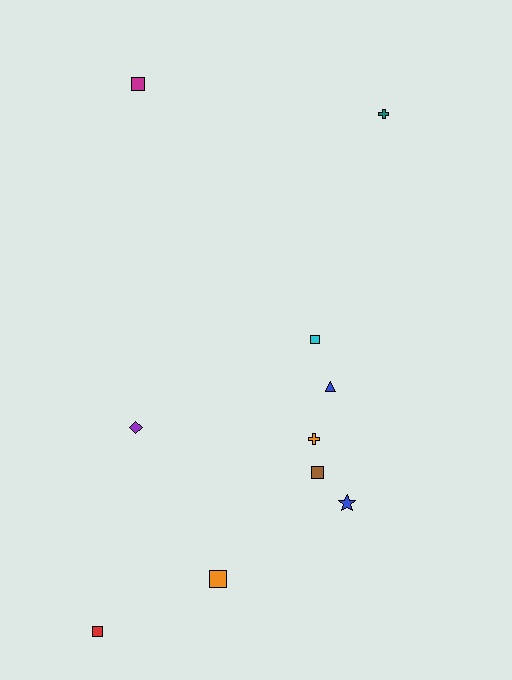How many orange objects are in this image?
There are 2 orange objects.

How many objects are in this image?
There are 10 objects.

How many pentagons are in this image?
There are no pentagons.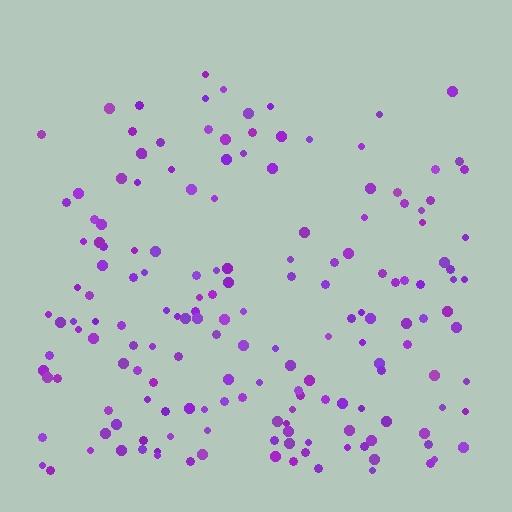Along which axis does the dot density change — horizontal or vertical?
Vertical.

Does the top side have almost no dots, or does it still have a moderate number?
Still a moderate number, just noticeably fewer than the bottom.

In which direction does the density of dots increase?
From top to bottom, with the bottom side densest.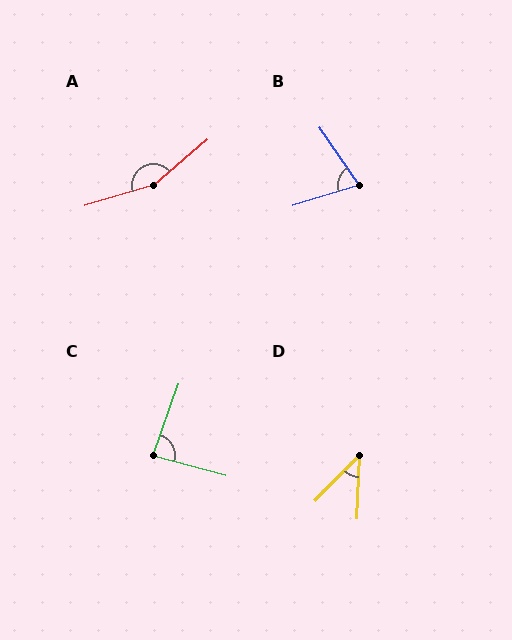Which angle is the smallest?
D, at approximately 42 degrees.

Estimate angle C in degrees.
Approximately 86 degrees.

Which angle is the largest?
A, at approximately 156 degrees.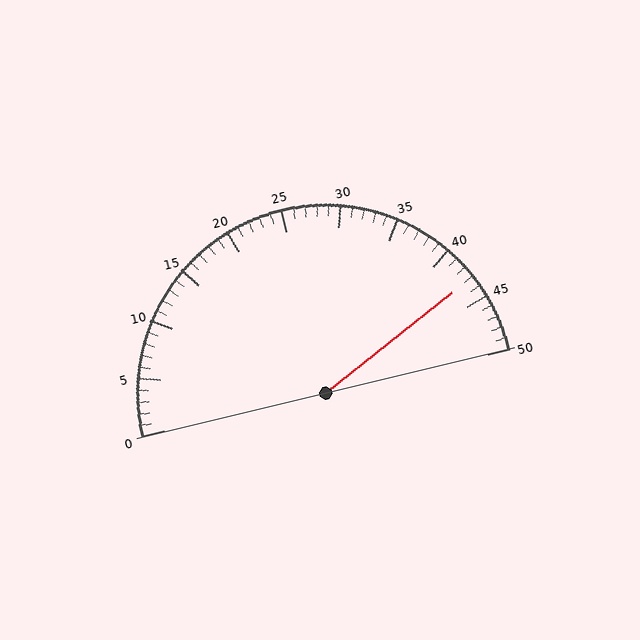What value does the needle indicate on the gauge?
The needle indicates approximately 43.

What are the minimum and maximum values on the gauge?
The gauge ranges from 0 to 50.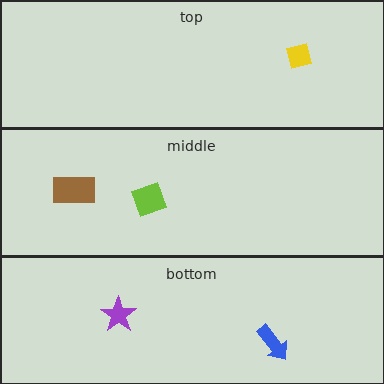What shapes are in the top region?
The yellow square.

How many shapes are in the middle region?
2.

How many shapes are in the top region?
1.